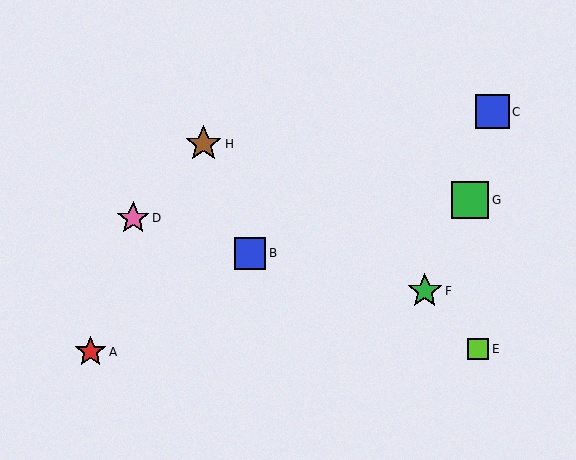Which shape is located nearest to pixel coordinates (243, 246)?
The blue square (labeled B) at (250, 253) is nearest to that location.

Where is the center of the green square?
The center of the green square is at (470, 200).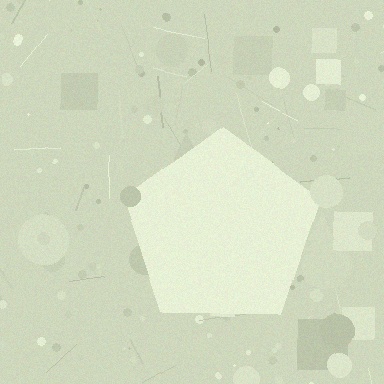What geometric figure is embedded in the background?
A pentagon is embedded in the background.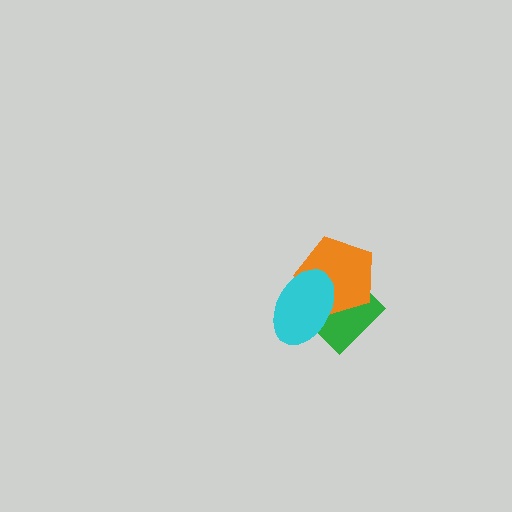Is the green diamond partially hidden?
Yes, it is partially covered by another shape.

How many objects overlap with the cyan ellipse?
2 objects overlap with the cyan ellipse.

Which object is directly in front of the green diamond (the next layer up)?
The orange pentagon is directly in front of the green diamond.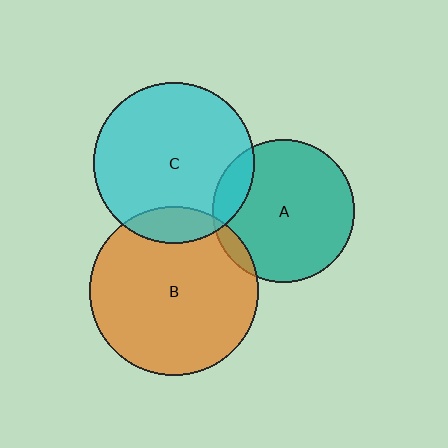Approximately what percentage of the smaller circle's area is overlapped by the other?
Approximately 15%.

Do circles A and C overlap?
Yes.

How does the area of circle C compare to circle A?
Approximately 1.3 times.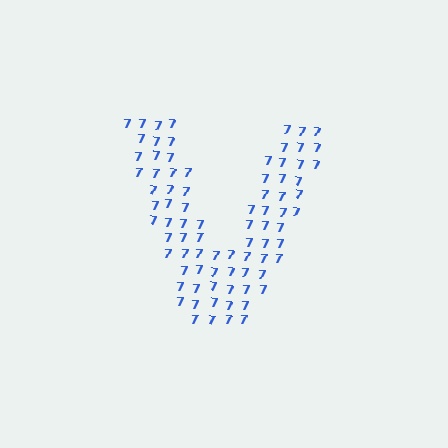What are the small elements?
The small elements are digit 7's.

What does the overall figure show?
The overall figure shows the letter V.